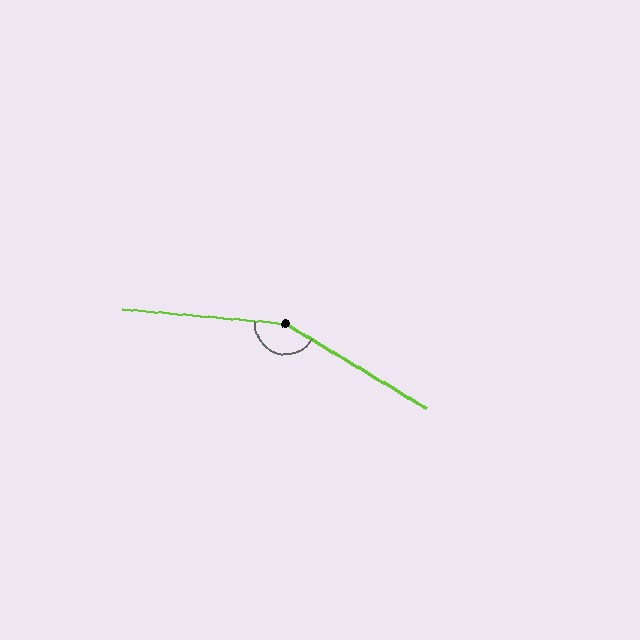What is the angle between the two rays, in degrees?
Approximately 154 degrees.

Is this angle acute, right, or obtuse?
It is obtuse.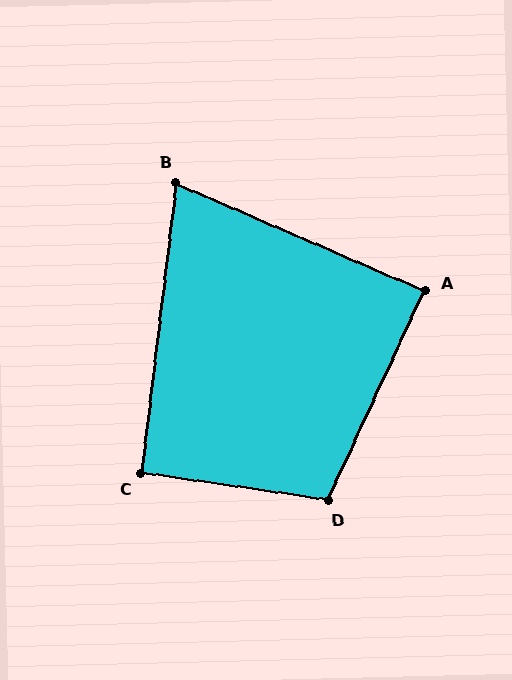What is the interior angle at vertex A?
Approximately 89 degrees (approximately right).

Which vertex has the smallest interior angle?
B, at approximately 74 degrees.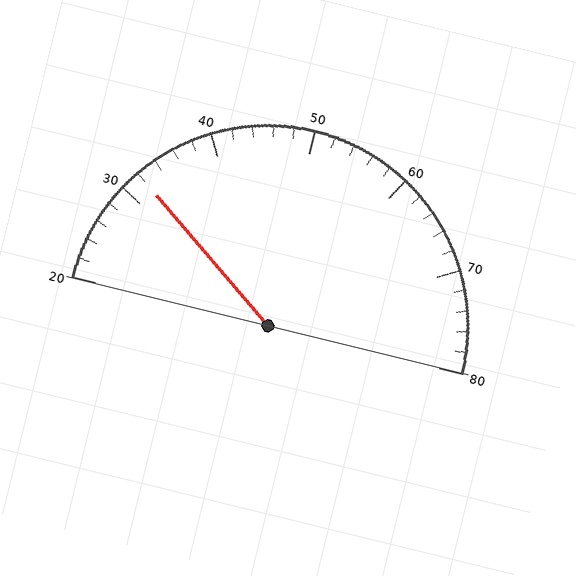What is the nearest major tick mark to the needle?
The nearest major tick mark is 30.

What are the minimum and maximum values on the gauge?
The gauge ranges from 20 to 80.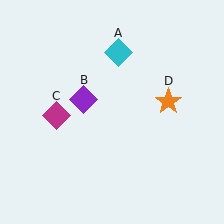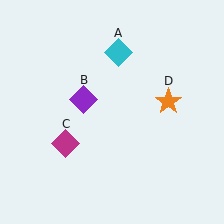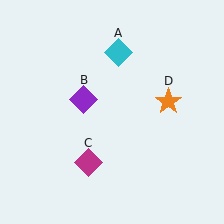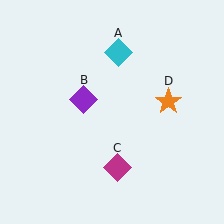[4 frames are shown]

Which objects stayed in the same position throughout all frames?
Cyan diamond (object A) and purple diamond (object B) and orange star (object D) remained stationary.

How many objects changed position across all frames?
1 object changed position: magenta diamond (object C).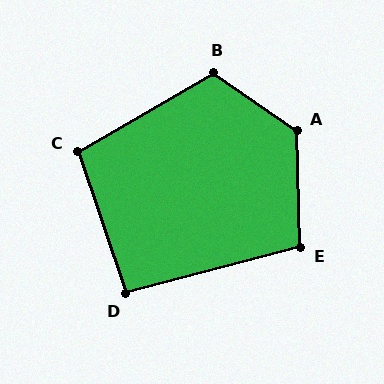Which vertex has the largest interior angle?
A, at approximately 127 degrees.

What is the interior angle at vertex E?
Approximately 103 degrees (obtuse).